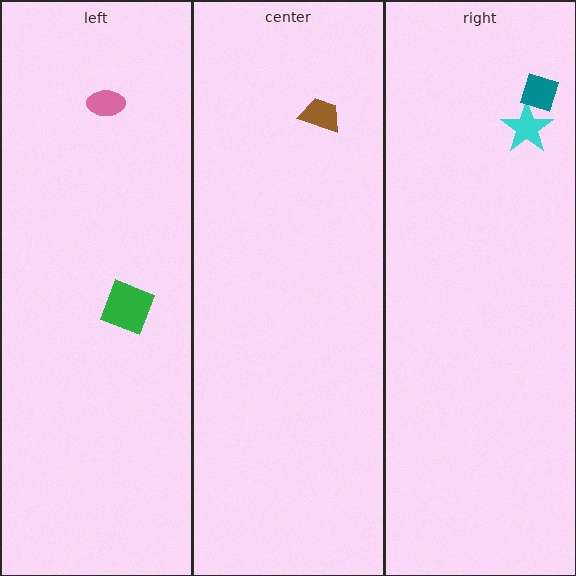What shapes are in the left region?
The green square, the pink ellipse.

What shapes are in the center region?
The brown trapezoid.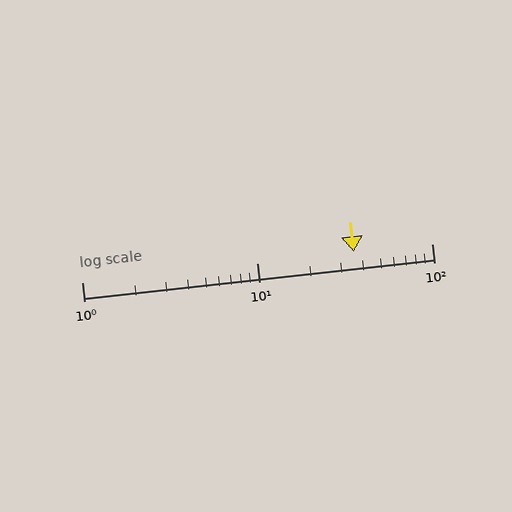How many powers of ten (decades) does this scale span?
The scale spans 2 decades, from 1 to 100.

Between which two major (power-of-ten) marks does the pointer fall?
The pointer is between 10 and 100.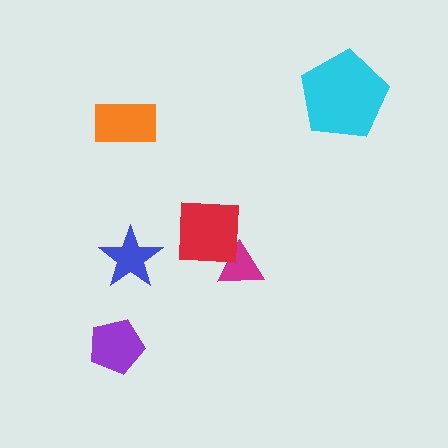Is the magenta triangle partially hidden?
Yes, it is partially covered by another shape.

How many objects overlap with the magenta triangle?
1 object overlaps with the magenta triangle.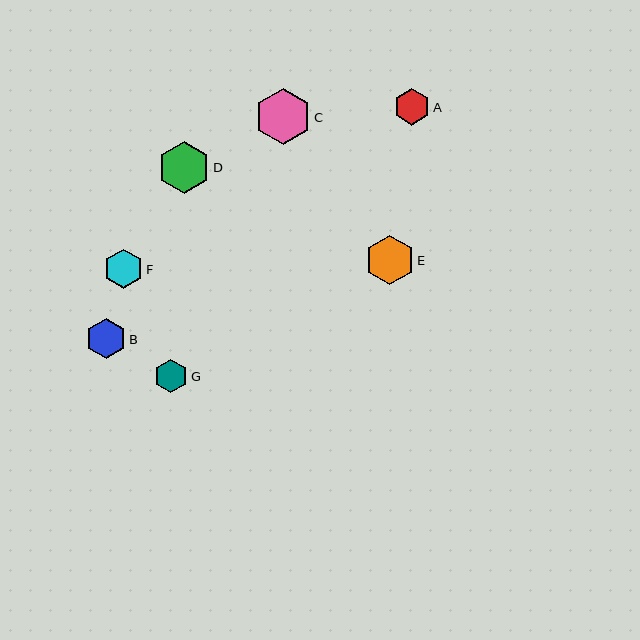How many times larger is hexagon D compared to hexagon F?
Hexagon D is approximately 1.3 times the size of hexagon F.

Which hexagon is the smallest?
Hexagon G is the smallest with a size of approximately 34 pixels.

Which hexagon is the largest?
Hexagon C is the largest with a size of approximately 56 pixels.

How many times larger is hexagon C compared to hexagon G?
Hexagon C is approximately 1.7 times the size of hexagon G.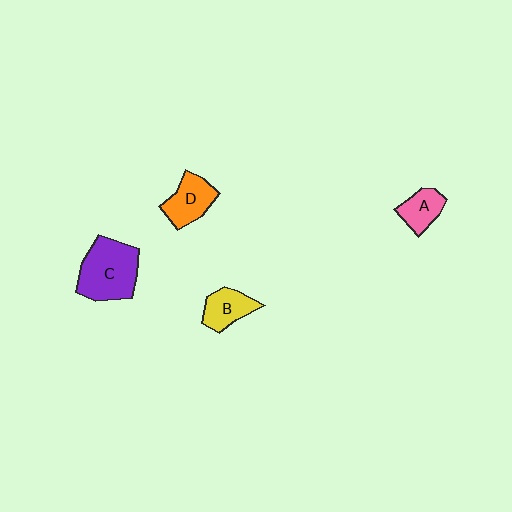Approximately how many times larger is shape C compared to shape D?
Approximately 1.7 times.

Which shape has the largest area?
Shape C (purple).